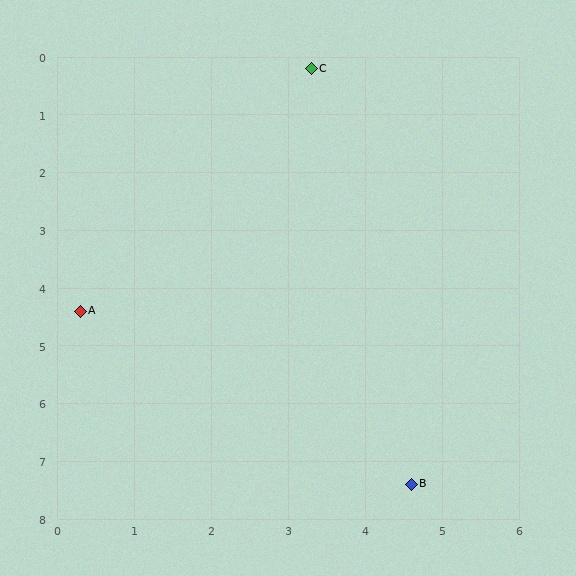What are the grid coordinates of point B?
Point B is at approximately (4.6, 7.4).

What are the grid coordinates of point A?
Point A is at approximately (0.3, 4.4).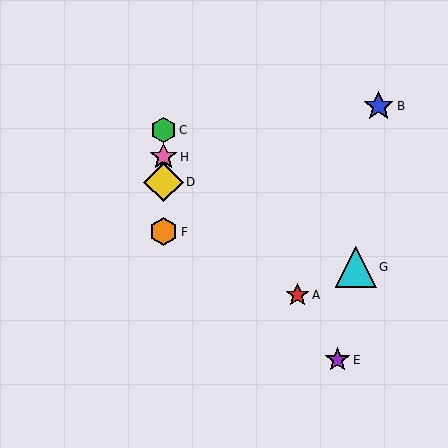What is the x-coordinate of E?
Object E is at x≈338.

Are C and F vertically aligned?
Yes, both are at x≈164.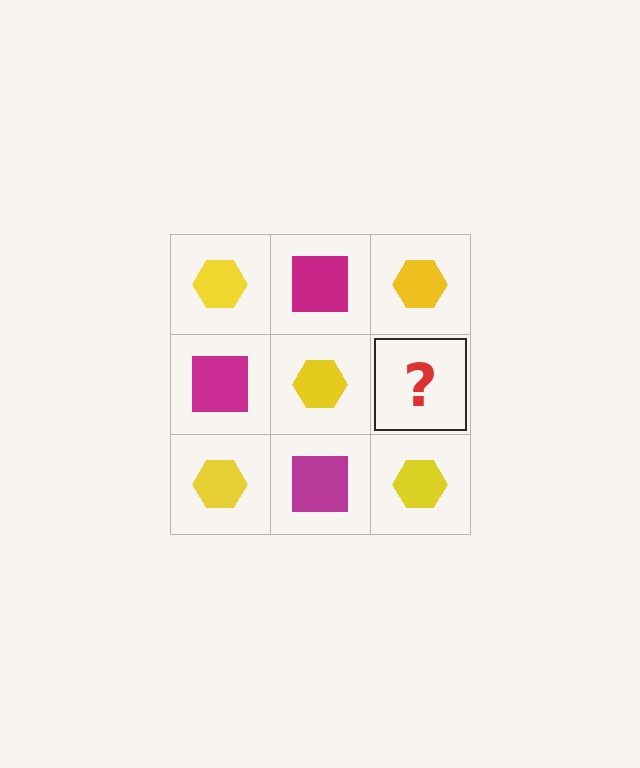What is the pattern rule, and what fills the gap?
The rule is that it alternates yellow hexagon and magenta square in a checkerboard pattern. The gap should be filled with a magenta square.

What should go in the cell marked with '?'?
The missing cell should contain a magenta square.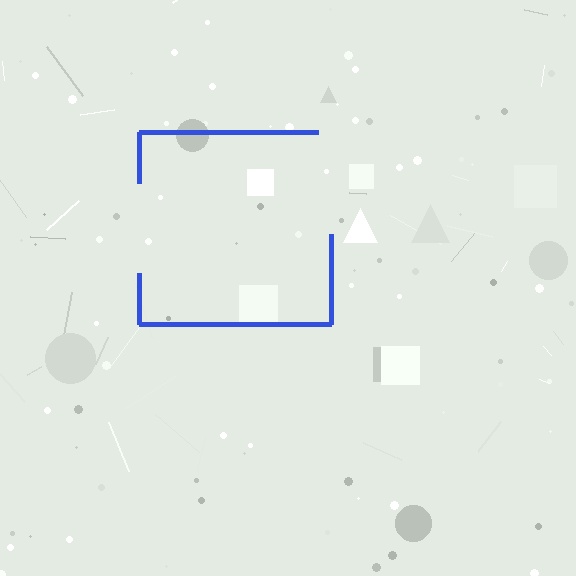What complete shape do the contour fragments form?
The contour fragments form a square.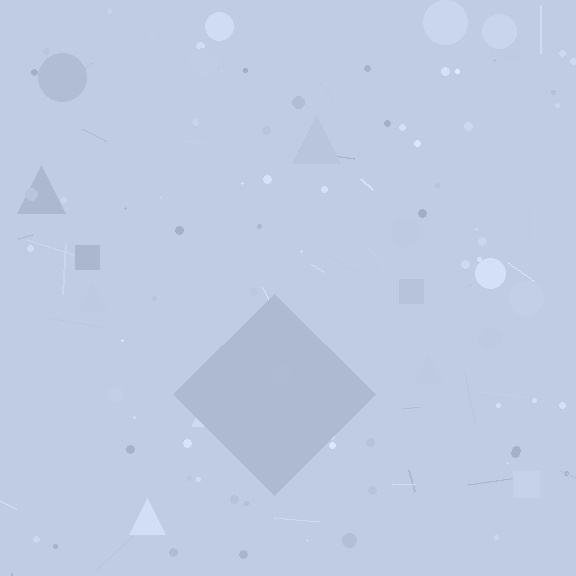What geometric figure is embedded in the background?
A diamond is embedded in the background.